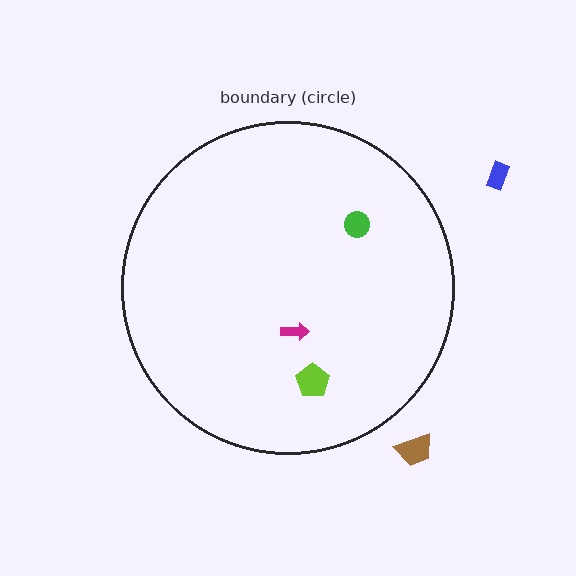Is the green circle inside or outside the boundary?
Inside.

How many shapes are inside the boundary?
3 inside, 2 outside.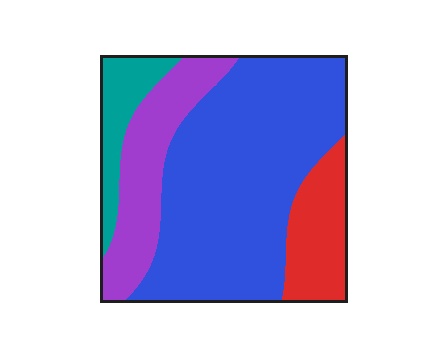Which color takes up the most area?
Blue, at roughly 55%.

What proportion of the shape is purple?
Purple covers around 20% of the shape.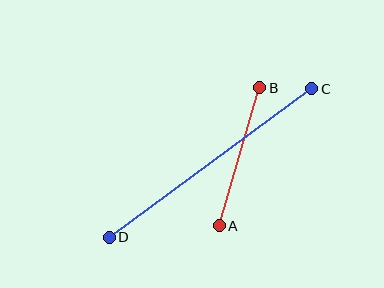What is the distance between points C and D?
The distance is approximately 251 pixels.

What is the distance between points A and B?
The distance is approximately 144 pixels.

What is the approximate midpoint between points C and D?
The midpoint is at approximately (211, 163) pixels.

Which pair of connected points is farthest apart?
Points C and D are farthest apart.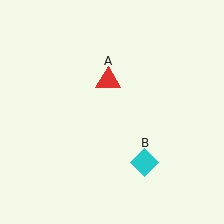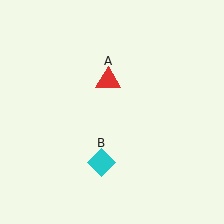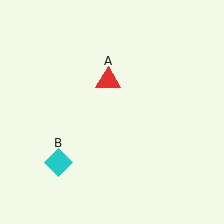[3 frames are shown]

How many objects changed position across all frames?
1 object changed position: cyan diamond (object B).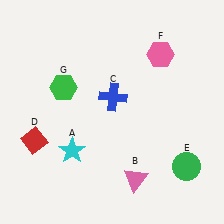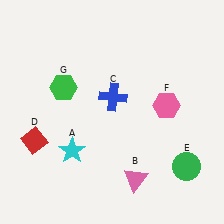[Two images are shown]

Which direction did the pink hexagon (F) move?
The pink hexagon (F) moved down.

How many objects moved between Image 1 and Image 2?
1 object moved between the two images.